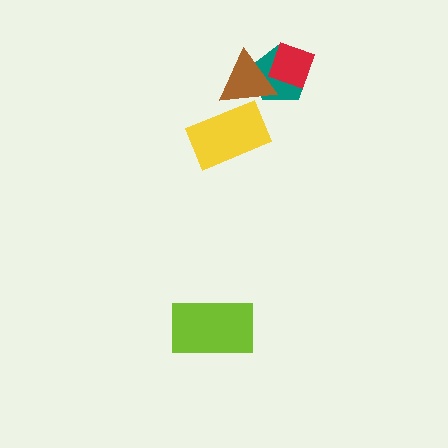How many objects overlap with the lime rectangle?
0 objects overlap with the lime rectangle.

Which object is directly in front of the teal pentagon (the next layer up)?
The red diamond is directly in front of the teal pentagon.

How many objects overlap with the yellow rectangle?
1 object overlaps with the yellow rectangle.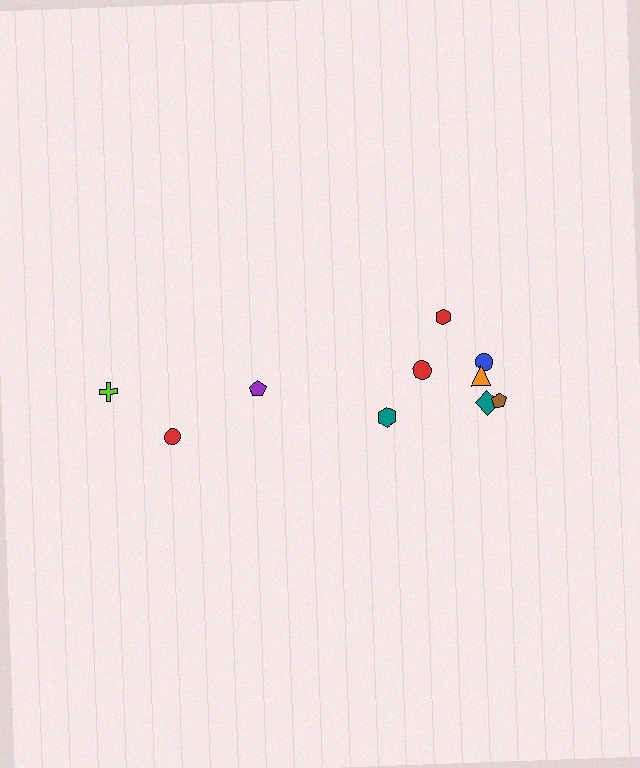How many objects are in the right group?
There are 7 objects.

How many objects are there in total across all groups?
There are 10 objects.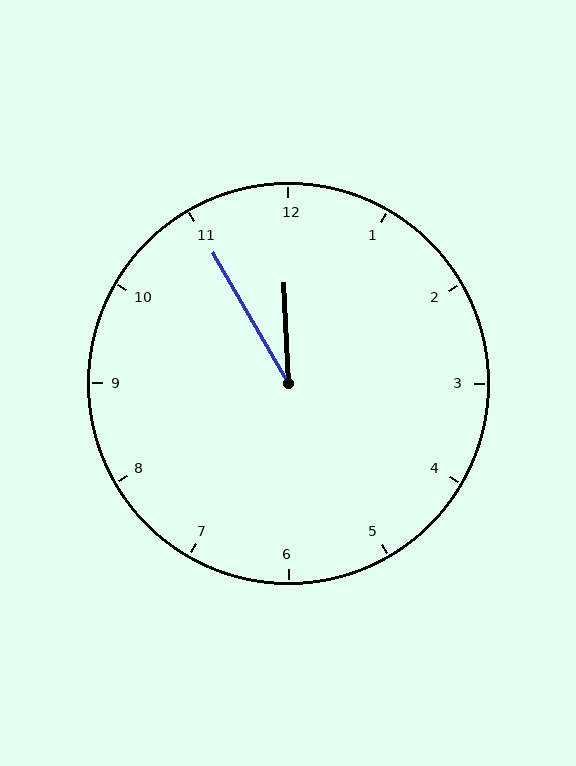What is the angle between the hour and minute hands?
Approximately 28 degrees.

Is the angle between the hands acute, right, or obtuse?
It is acute.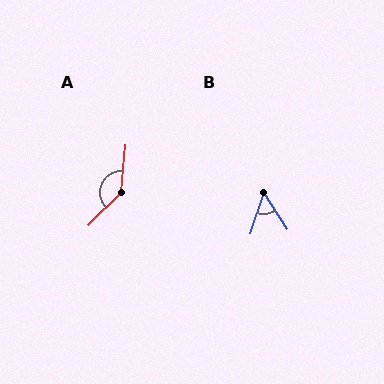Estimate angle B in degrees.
Approximately 51 degrees.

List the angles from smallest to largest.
B (51°), A (140°).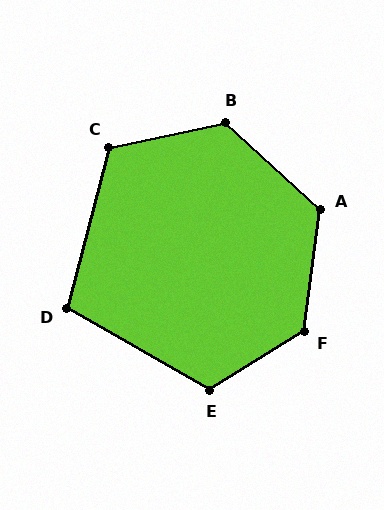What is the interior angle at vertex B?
Approximately 126 degrees (obtuse).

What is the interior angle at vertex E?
Approximately 119 degrees (obtuse).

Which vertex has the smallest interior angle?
D, at approximately 105 degrees.